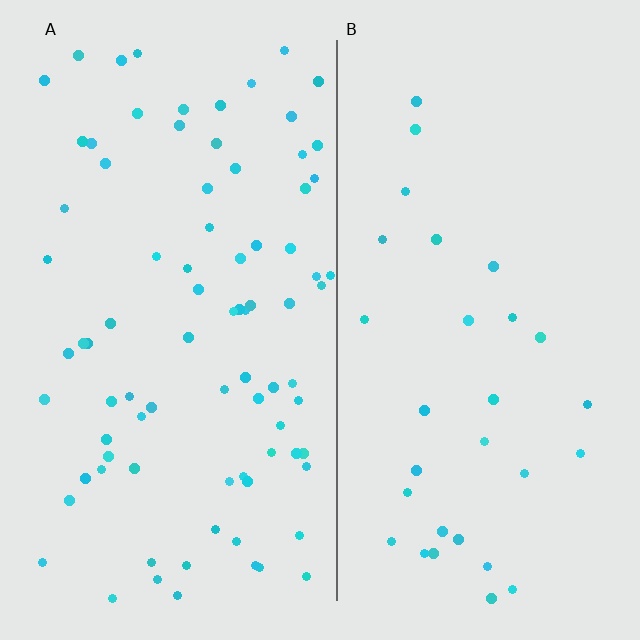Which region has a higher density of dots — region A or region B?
A (the left).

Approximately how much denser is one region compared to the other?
Approximately 2.8× — region A over region B.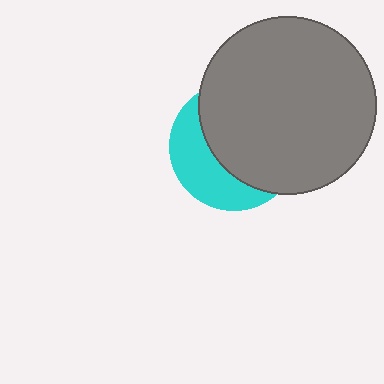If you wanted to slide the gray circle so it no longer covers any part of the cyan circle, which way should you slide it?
Slide it toward the upper-right — that is the most direct way to separate the two shapes.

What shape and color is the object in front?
The object in front is a gray circle.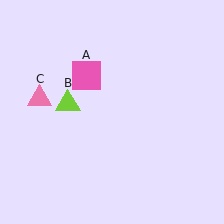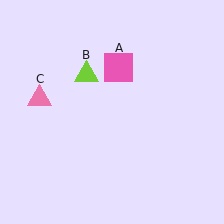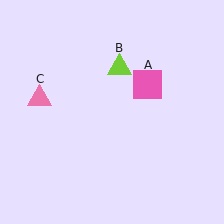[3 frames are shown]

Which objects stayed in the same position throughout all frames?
Pink triangle (object C) remained stationary.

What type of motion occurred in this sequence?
The pink square (object A), lime triangle (object B) rotated clockwise around the center of the scene.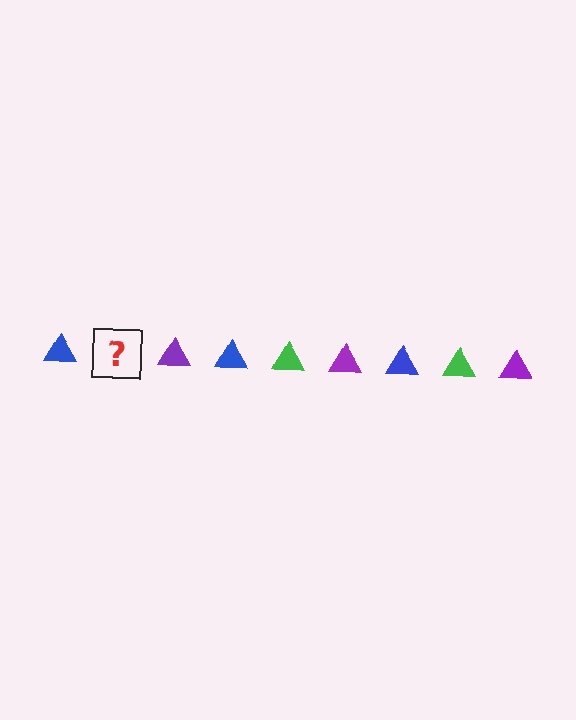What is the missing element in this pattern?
The missing element is a green triangle.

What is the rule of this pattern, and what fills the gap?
The rule is that the pattern cycles through blue, green, purple triangles. The gap should be filled with a green triangle.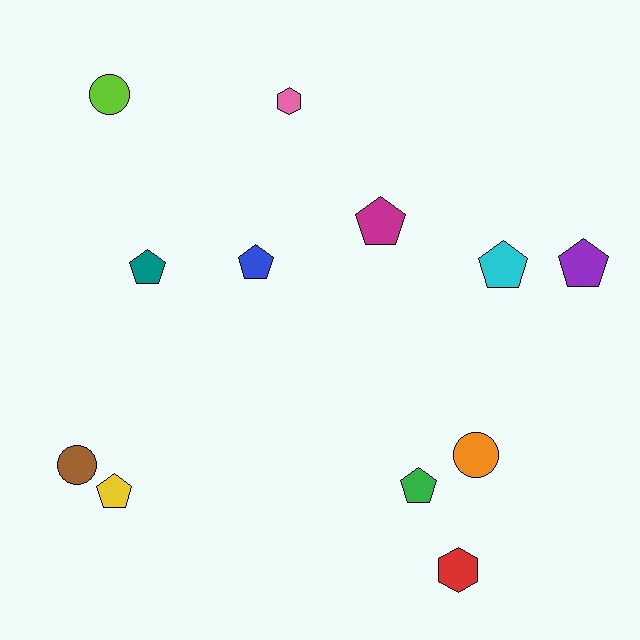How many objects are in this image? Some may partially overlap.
There are 12 objects.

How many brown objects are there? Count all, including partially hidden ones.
There is 1 brown object.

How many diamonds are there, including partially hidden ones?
There are no diamonds.